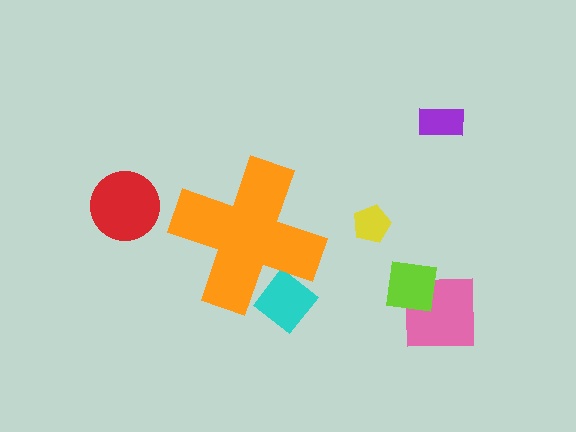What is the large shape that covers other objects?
An orange cross.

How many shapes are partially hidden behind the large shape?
1 shape is partially hidden.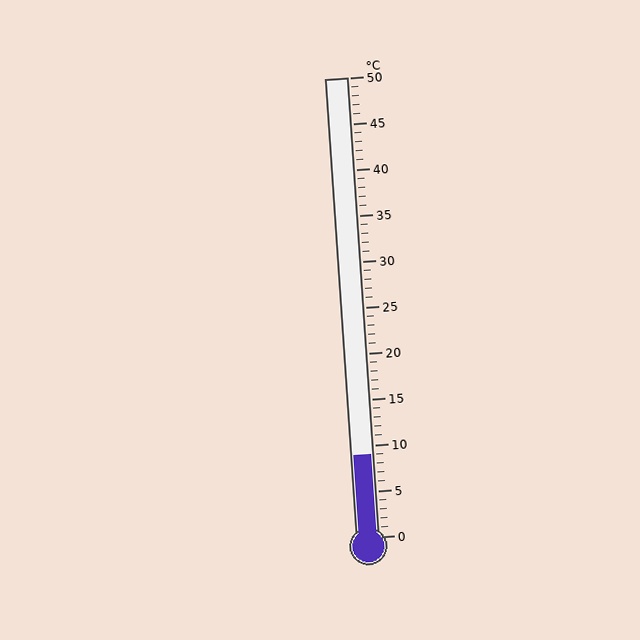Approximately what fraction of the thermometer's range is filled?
The thermometer is filled to approximately 20% of its range.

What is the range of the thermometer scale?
The thermometer scale ranges from 0°C to 50°C.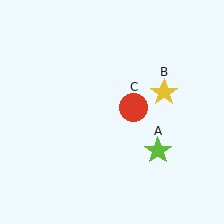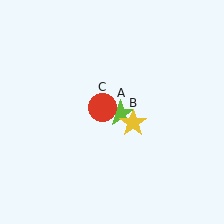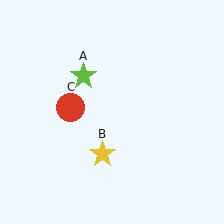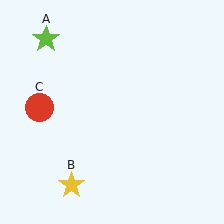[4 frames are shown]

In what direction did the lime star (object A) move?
The lime star (object A) moved up and to the left.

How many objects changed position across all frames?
3 objects changed position: lime star (object A), yellow star (object B), red circle (object C).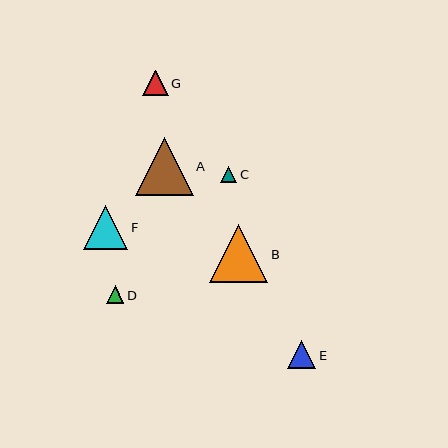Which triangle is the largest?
Triangle B is the largest with a size of approximately 58 pixels.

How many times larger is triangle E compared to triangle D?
Triangle E is approximately 1.6 times the size of triangle D.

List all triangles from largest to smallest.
From largest to smallest: B, A, F, E, G, D, C.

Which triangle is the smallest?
Triangle C is the smallest with a size of approximately 16 pixels.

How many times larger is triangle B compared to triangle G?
Triangle B is approximately 2.3 times the size of triangle G.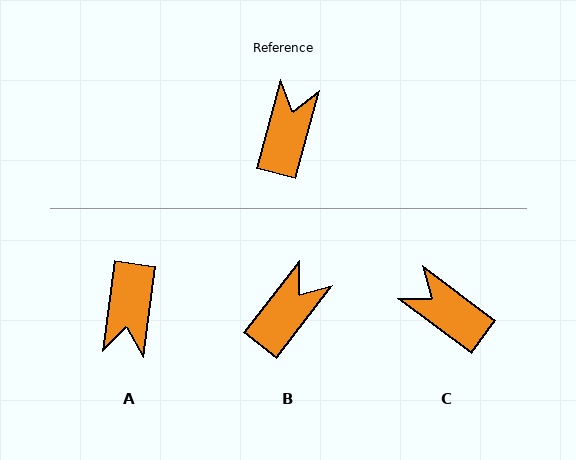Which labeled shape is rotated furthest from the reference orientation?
A, about 172 degrees away.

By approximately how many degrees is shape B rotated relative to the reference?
Approximately 22 degrees clockwise.